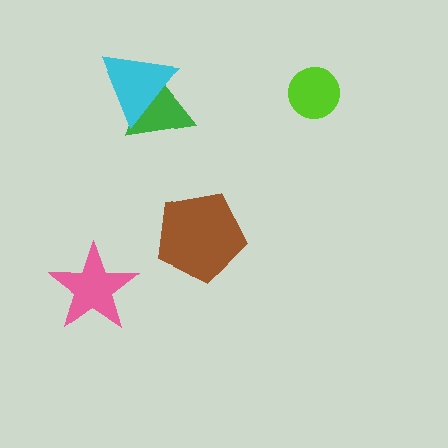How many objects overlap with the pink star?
0 objects overlap with the pink star.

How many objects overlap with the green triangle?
1 object overlaps with the green triangle.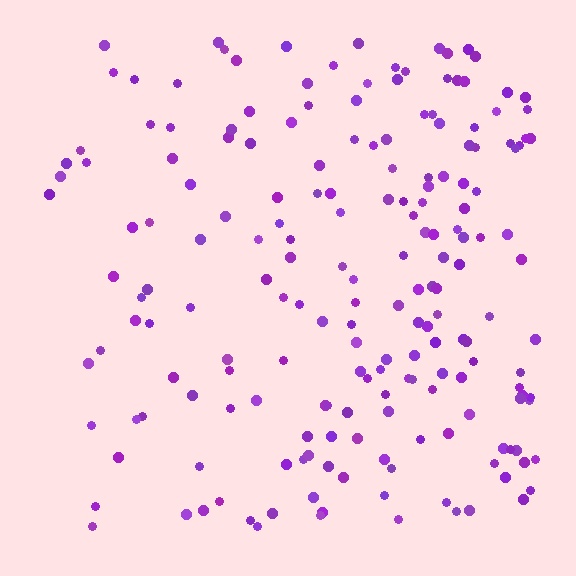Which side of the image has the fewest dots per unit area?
The left.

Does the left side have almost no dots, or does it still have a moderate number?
Still a moderate number, just noticeably fewer than the right.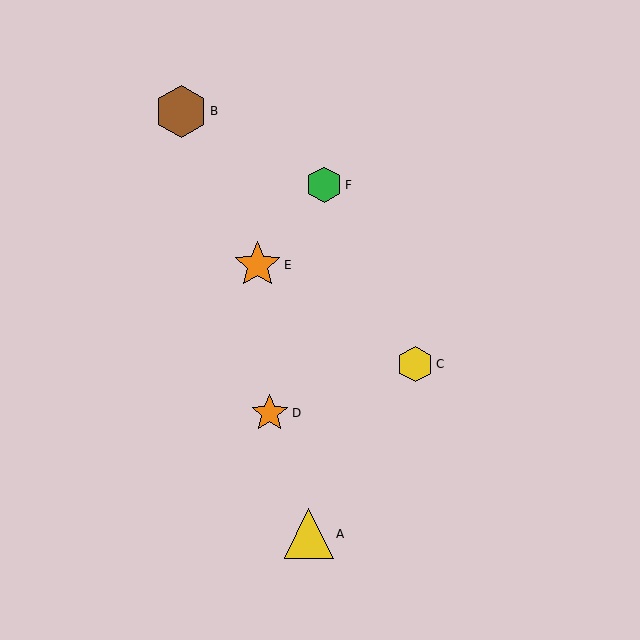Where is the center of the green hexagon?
The center of the green hexagon is at (324, 185).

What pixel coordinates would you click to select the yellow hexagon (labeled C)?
Click at (415, 364) to select the yellow hexagon C.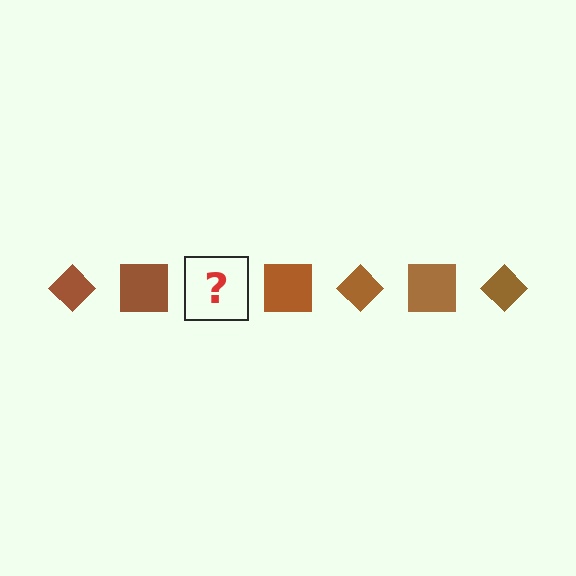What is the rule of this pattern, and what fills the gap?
The rule is that the pattern cycles through diamond, square shapes in brown. The gap should be filled with a brown diamond.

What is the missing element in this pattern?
The missing element is a brown diamond.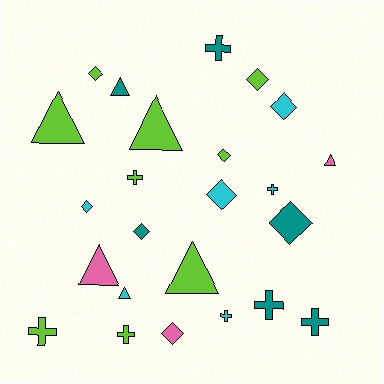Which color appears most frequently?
Lime, with 9 objects.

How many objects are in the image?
There are 24 objects.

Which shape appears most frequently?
Diamond, with 9 objects.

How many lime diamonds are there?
There are 3 lime diamonds.